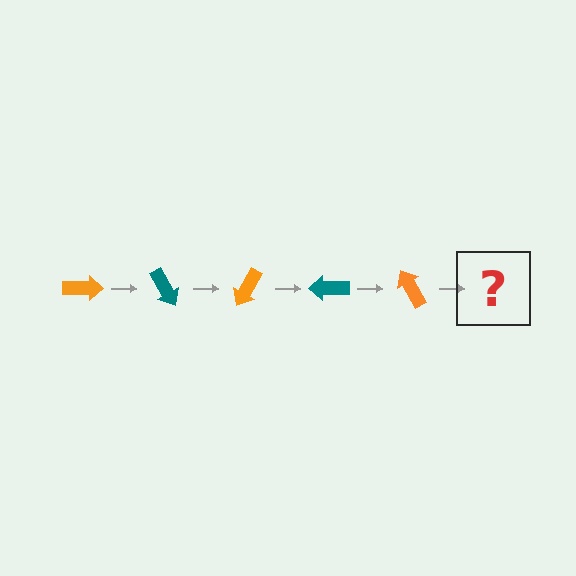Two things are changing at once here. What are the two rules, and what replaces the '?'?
The two rules are that it rotates 60 degrees each step and the color cycles through orange and teal. The '?' should be a teal arrow, rotated 300 degrees from the start.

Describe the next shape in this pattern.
It should be a teal arrow, rotated 300 degrees from the start.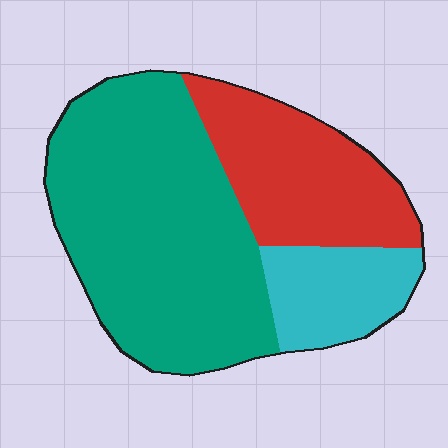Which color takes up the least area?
Cyan, at roughly 15%.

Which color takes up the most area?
Teal, at roughly 55%.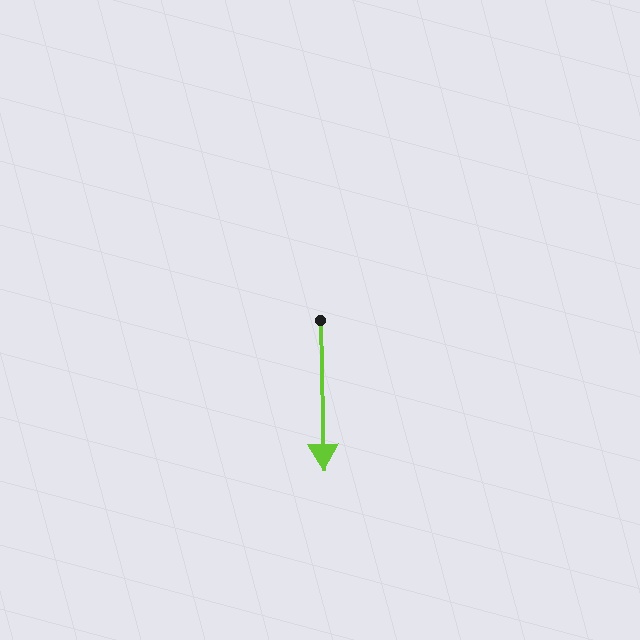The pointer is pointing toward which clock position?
Roughly 6 o'clock.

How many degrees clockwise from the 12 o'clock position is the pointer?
Approximately 179 degrees.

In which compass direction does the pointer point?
South.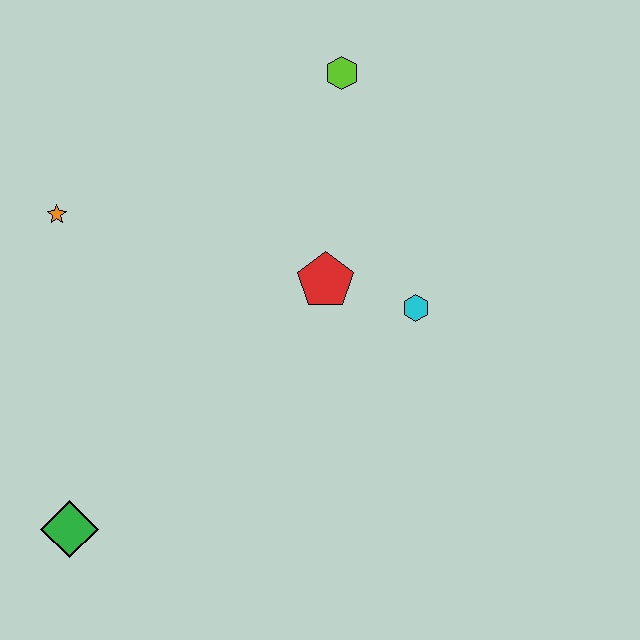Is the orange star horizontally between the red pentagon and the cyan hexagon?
No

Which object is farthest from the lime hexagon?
The green diamond is farthest from the lime hexagon.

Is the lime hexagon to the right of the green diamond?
Yes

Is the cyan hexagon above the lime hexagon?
No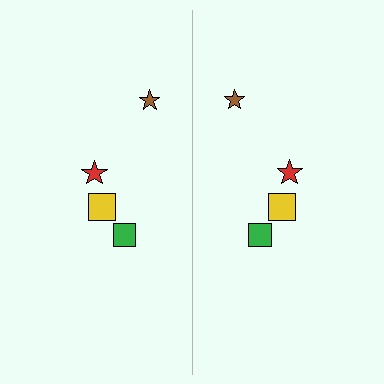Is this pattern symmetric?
Yes, this pattern has bilateral (reflection) symmetry.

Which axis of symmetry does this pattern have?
The pattern has a vertical axis of symmetry running through the center of the image.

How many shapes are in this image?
There are 8 shapes in this image.